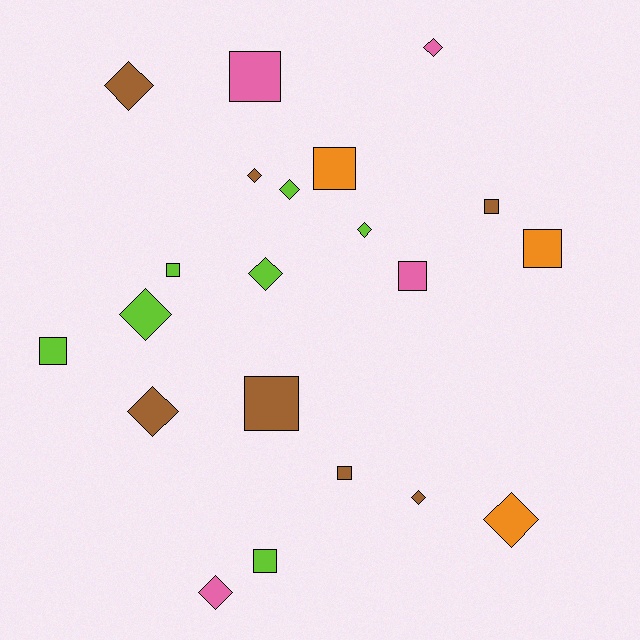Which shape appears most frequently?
Diamond, with 11 objects.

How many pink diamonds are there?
There are 2 pink diamonds.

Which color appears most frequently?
Brown, with 7 objects.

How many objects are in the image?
There are 21 objects.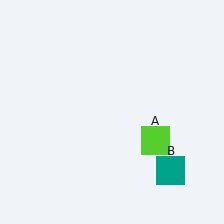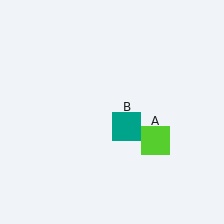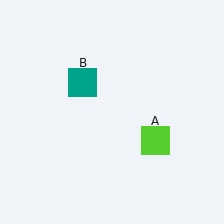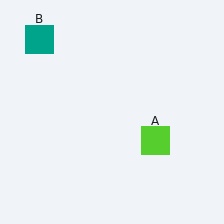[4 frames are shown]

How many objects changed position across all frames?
1 object changed position: teal square (object B).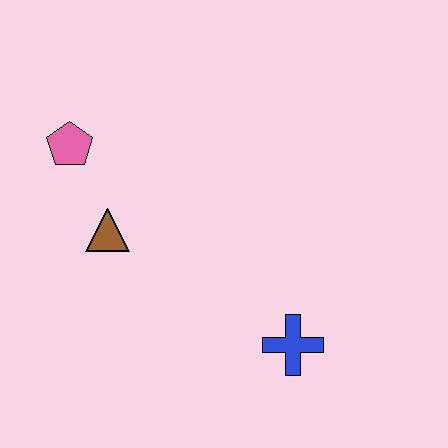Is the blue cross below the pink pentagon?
Yes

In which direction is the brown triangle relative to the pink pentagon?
The brown triangle is below the pink pentagon.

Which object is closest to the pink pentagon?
The brown triangle is closest to the pink pentagon.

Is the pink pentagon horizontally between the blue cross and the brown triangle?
No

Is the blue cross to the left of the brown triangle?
No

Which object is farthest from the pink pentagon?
The blue cross is farthest from the pink pentagon.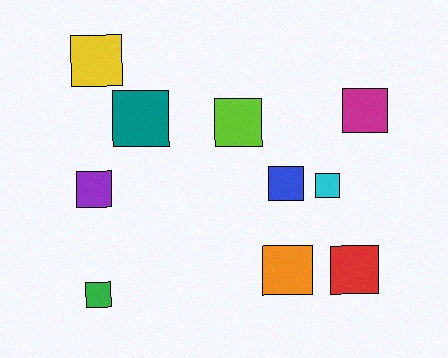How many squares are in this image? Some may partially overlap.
There are 10 squares.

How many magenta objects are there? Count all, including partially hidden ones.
There is 1 magenta object.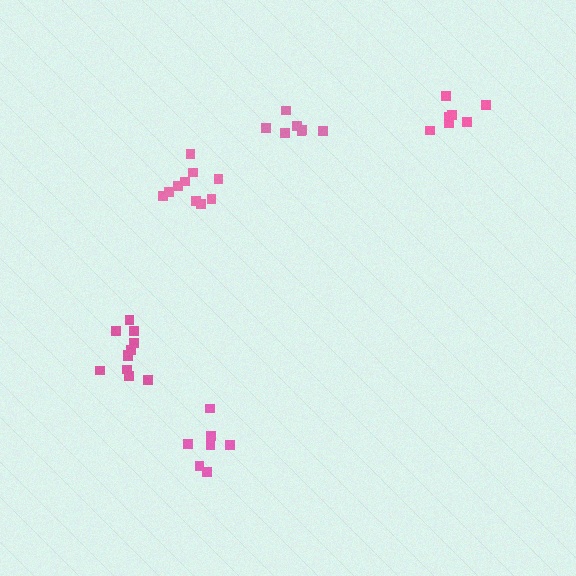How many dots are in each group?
Group 1: 10 dots, Group 2: 7 dots, Group 3: 7 dots, Group 4: 7 dots, Group 5: 11 dots (42 total).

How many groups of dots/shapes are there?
There are 5 groups.